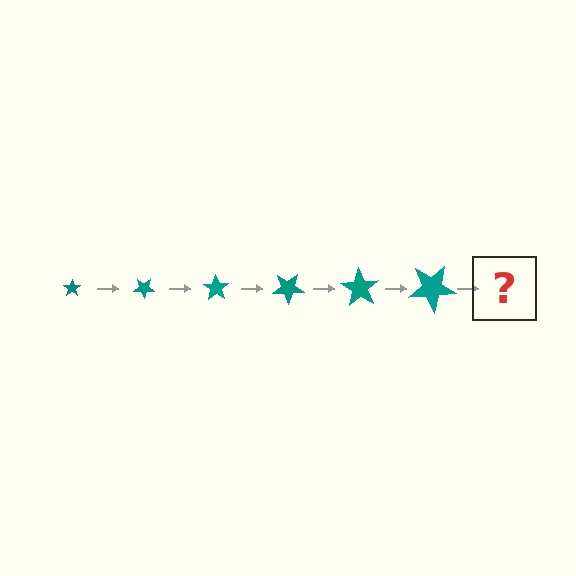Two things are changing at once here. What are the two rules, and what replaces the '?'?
The two rules are that the star grows larger each step and it rotates 35 degrees each step. The '?' should be a star, larger than the previous one and rotated 210 degrees from the start.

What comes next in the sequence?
The next element should be a star, larger than the previous one and rotated 210 degrees from the start.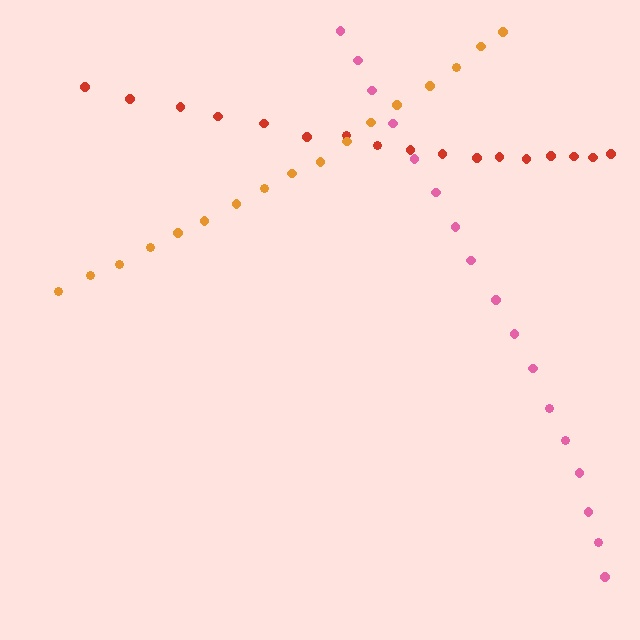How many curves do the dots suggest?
There are 3 distinct paths.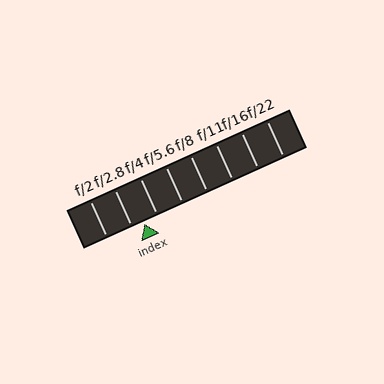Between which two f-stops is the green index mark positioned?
The index mark is between f/2.8 and f/4.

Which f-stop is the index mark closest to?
The index mark is closest to f/2.8.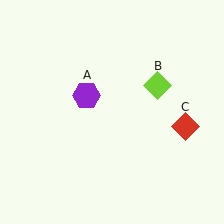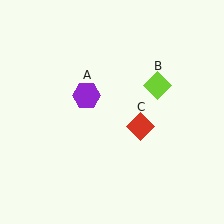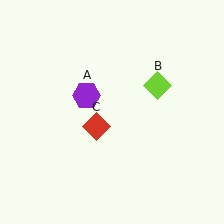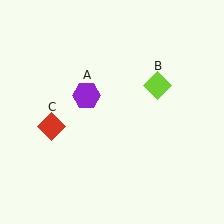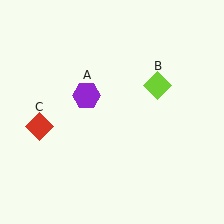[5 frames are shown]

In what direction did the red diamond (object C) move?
The red diamond (object C) moved left.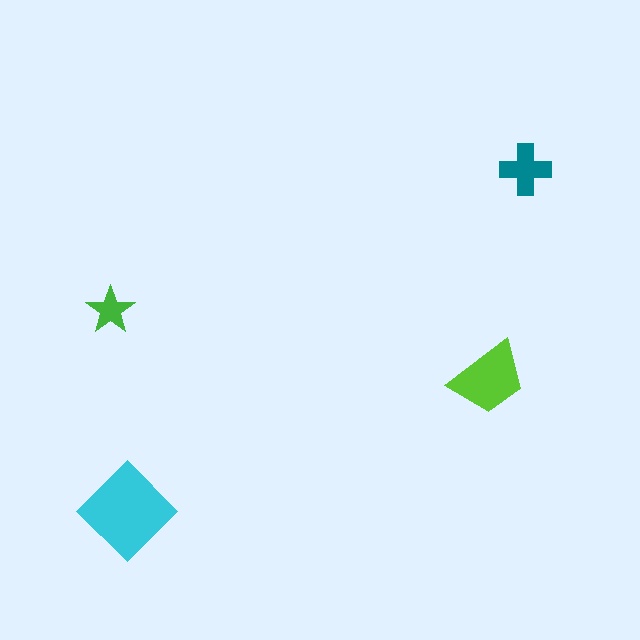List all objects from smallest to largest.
The green star, the teal cross, the lime trapezoid, the cyan diamond.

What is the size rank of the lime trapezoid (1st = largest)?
2nd.